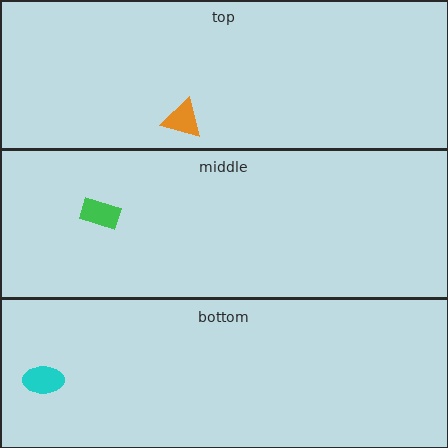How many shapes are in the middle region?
1.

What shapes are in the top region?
The orange triangle.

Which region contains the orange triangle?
The top region.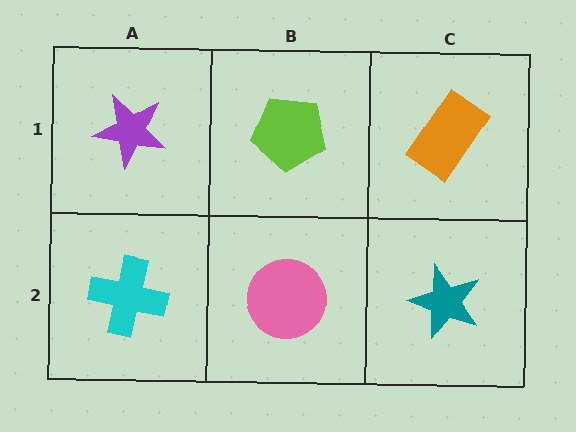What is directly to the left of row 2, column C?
A pink circle.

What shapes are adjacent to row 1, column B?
A pink circle (row 2, column B), a purple star (row 1, column A), an orange rectangle (row 1, column C).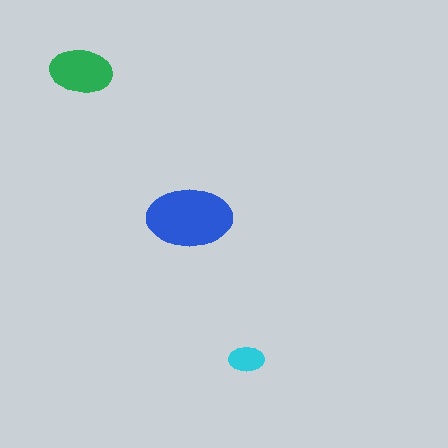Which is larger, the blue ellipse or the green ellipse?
The blue one.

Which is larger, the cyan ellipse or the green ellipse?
The green one.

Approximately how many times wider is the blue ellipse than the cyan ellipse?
About 2.5 times wider.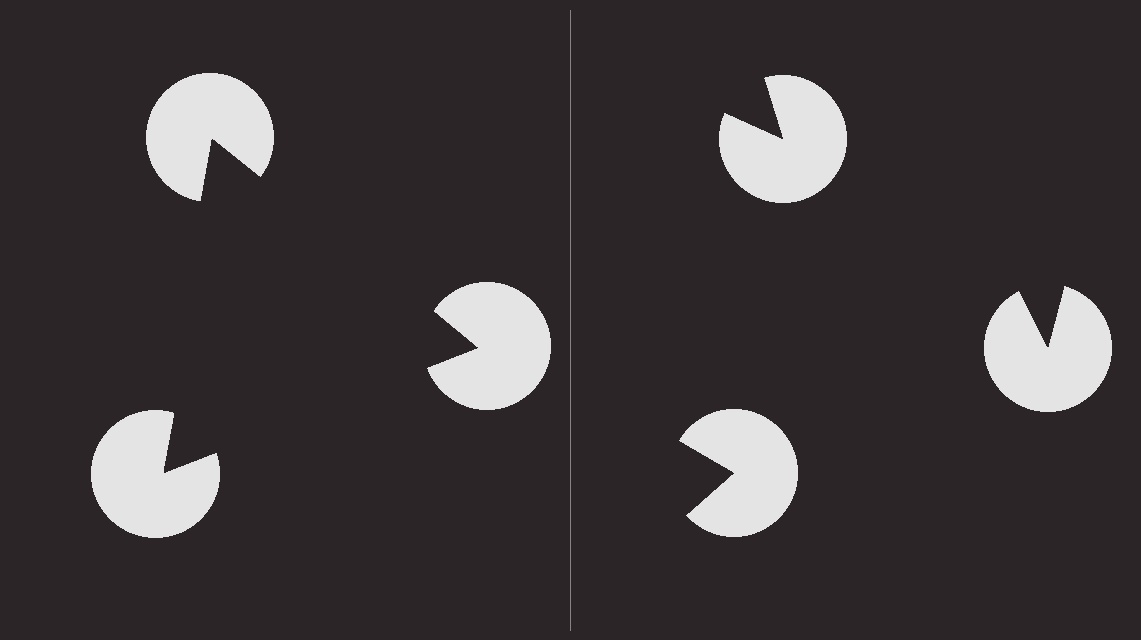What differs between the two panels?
The pac-man discs are positioned identically on both sides; only the wedge orientations differ. On the left they align to a triangle; on the right they are misaligned.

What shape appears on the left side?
An illusory triangle.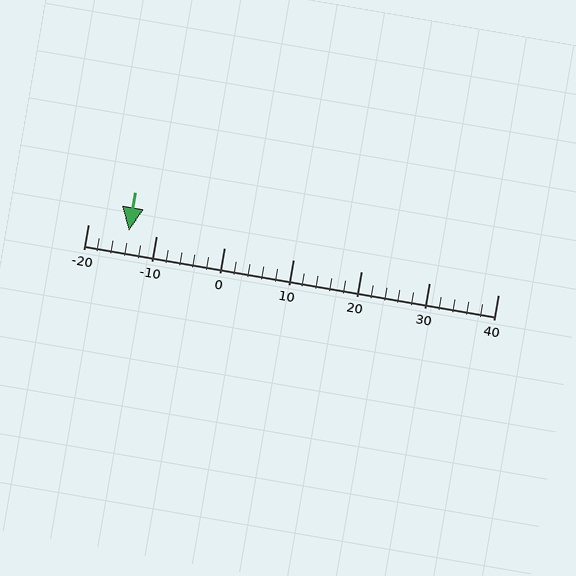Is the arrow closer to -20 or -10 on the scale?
The arrow is closer to -10.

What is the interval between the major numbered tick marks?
The major tick marks are spaced 10 units apart.